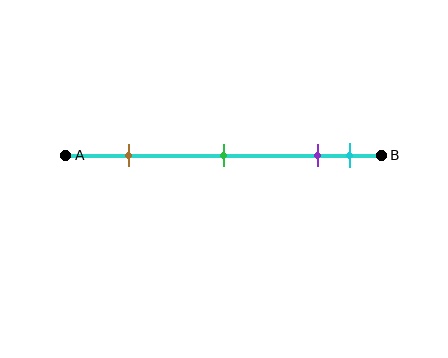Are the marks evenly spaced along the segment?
No, the marks are not evenly spaced.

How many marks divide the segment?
There are 4 marks dividing the segment.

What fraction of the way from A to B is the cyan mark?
The cyan mark is approximately 90% (0.9) of the way from A to B.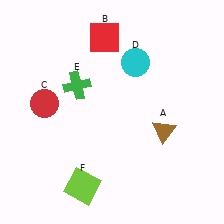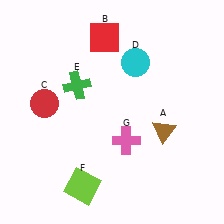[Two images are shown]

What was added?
A pink cross (G) was added in Image 2.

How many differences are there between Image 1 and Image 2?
There is 1 difference between the two images.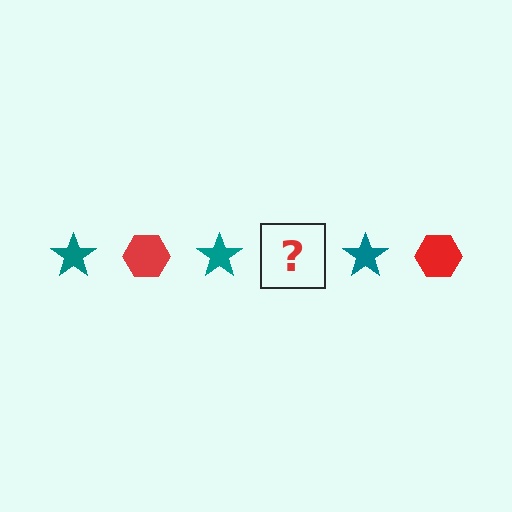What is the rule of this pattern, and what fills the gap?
The rule is that the pattern alternates between teal star and red hexagon. The gap should be filled with a red hexagon.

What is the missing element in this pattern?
The missing element is a red hexagon.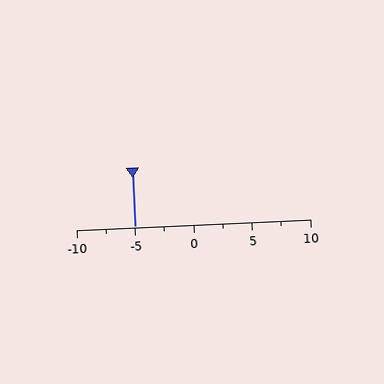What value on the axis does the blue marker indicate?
The marker indicates approximately -5.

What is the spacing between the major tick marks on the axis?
The major ticks are spaced 5 apart.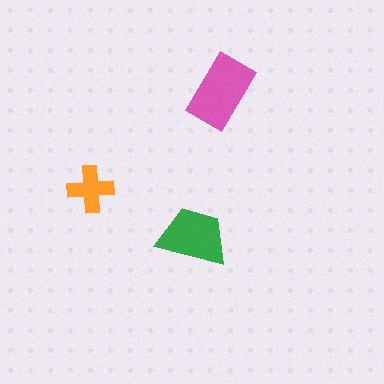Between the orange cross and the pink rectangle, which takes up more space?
The pink rectangle.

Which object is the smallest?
The orange cross.